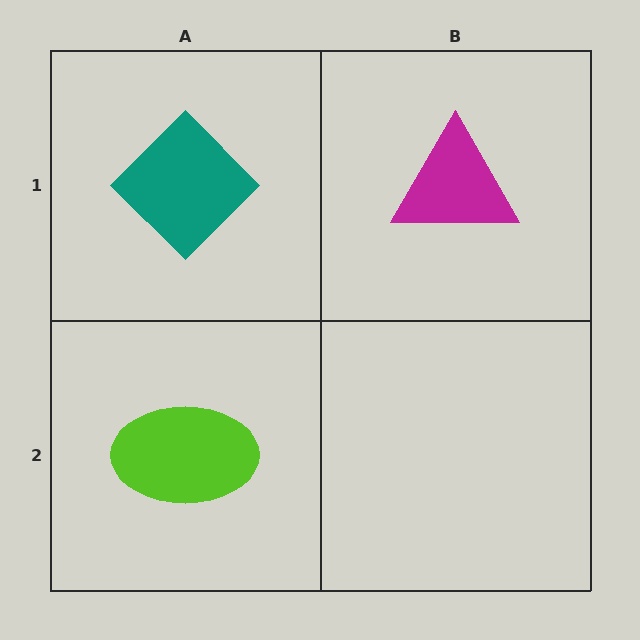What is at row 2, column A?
A lime ellipse.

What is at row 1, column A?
A teal diamond.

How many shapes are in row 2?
1 shape.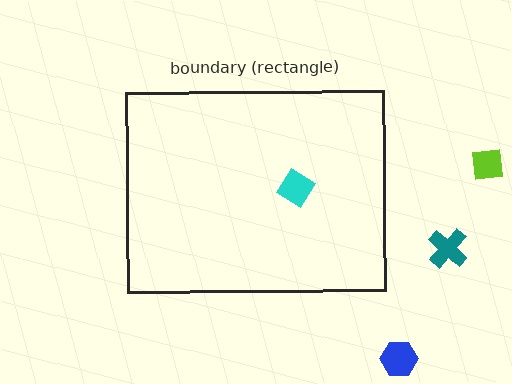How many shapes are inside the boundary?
1 inside, 3 outside.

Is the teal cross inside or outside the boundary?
Outside.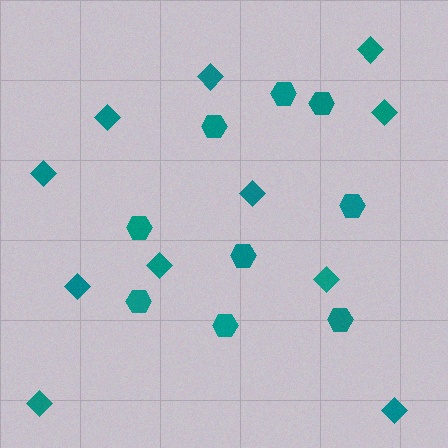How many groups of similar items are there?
There are 2 groups: one group of hexagons (9) and one group of diamonds (11).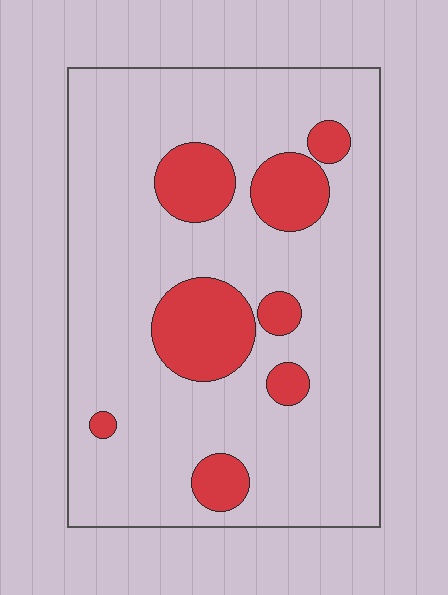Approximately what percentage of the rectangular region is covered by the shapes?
Approximately 20%.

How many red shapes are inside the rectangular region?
8.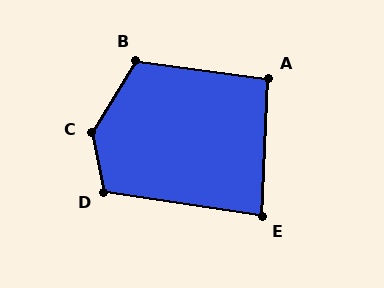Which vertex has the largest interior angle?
C, at approximately 138 degrees.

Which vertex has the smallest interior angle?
E, at approximately 84 degrees.